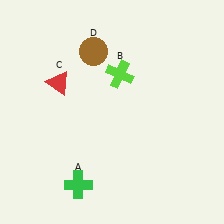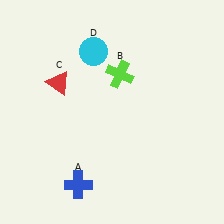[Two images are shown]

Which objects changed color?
A changed from green to blue. D changed from brown to cyan.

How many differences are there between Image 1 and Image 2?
There are 2 differences between the two images.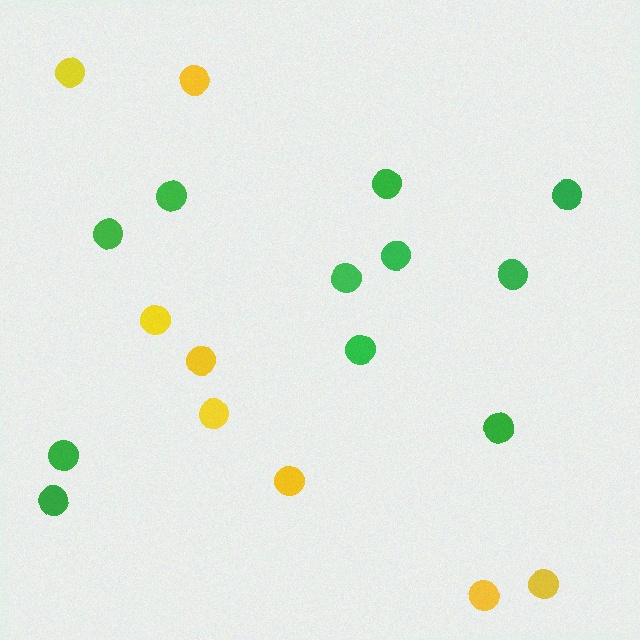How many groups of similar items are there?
There are 2 groups: one group of green circles (11) and one group of yellow circles (8).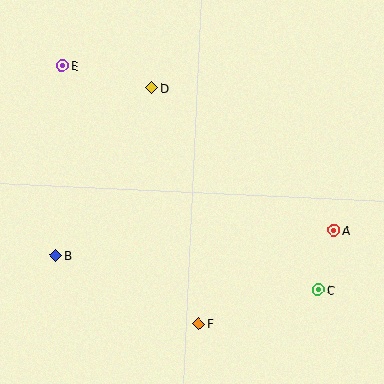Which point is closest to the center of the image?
Point D at (152, 88) is closest to the center.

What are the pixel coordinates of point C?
Point C is at (319, 290).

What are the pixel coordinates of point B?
Point B is at (56, 256).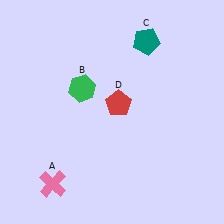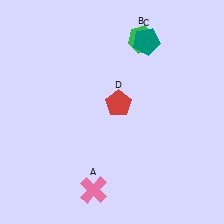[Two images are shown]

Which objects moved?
The objects that moved are: the pink cross (A), the green hexagon (B).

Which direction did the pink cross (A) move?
The pink cross (A) moved right.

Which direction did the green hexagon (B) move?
The green hexagon (B) moved right.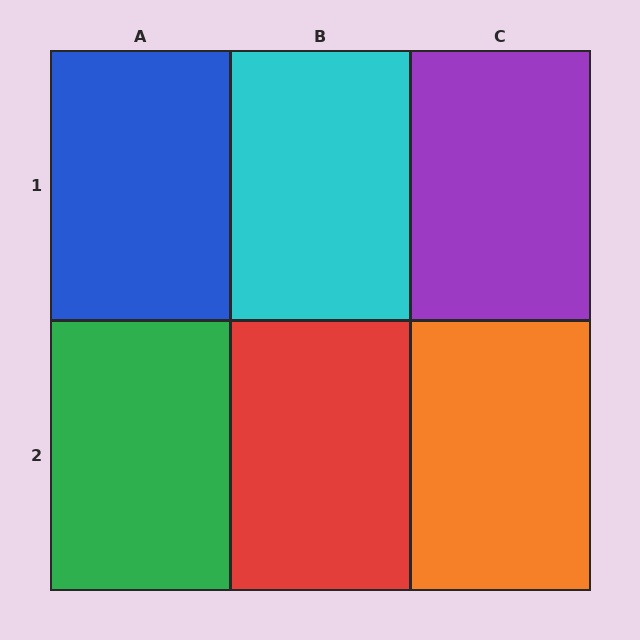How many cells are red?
1 cell is red.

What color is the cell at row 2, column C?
Orange.